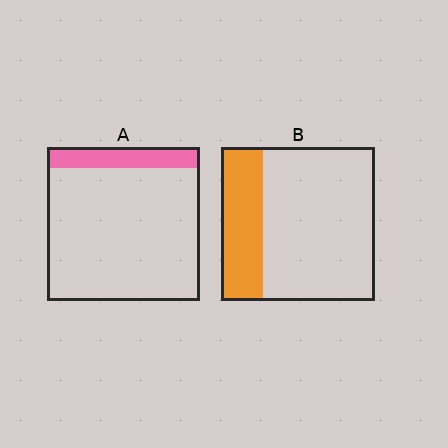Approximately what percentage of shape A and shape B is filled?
A is approximately 15% and B is approximately 25%.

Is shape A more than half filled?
No.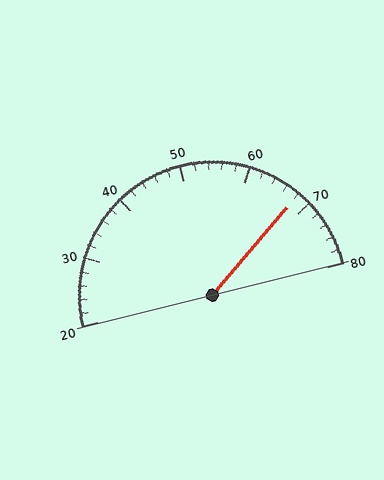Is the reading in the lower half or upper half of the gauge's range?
The reading is in the upper half of the range (20 to 80).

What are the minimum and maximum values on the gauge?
The gauge ranges from 20 to 80.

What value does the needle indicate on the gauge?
The needle indicates approximately 68.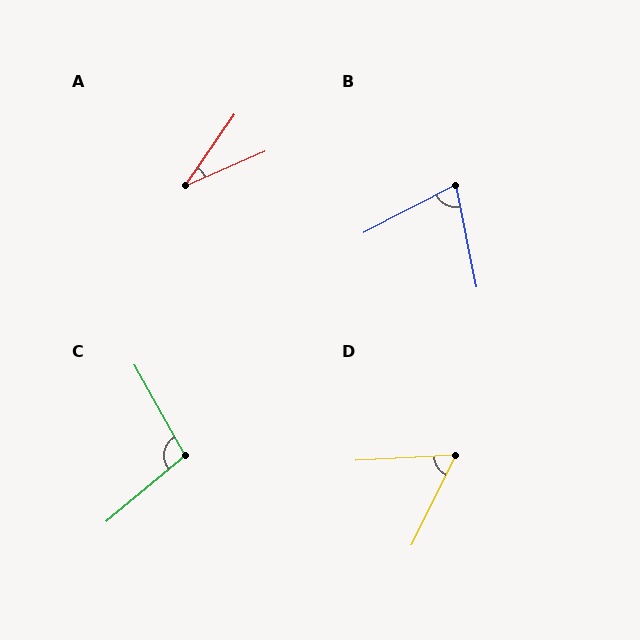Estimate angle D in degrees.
Approximately 61 degrees.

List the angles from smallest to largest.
A (32°), D (61°), B (74°), C (101°).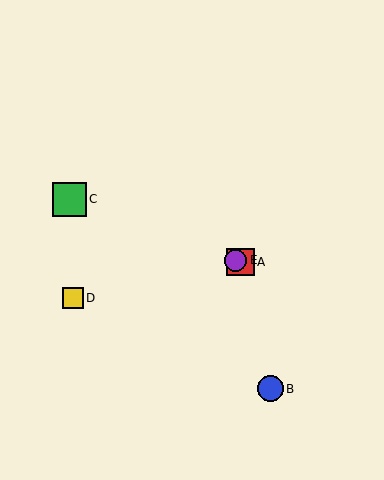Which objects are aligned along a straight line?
Objects A, C, E are aligned along a straight line.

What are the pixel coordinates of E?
Object E is at (236, 260).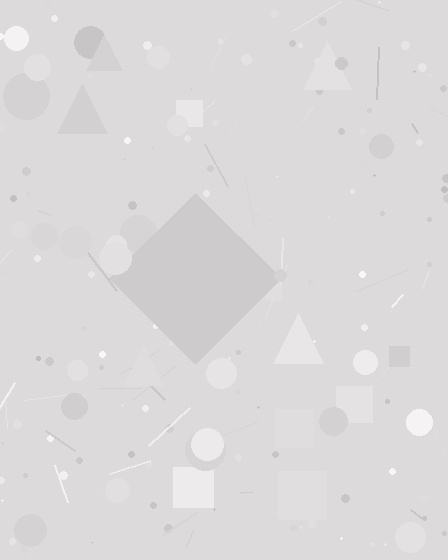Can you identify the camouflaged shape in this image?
The camouflaged shape is a diamond.